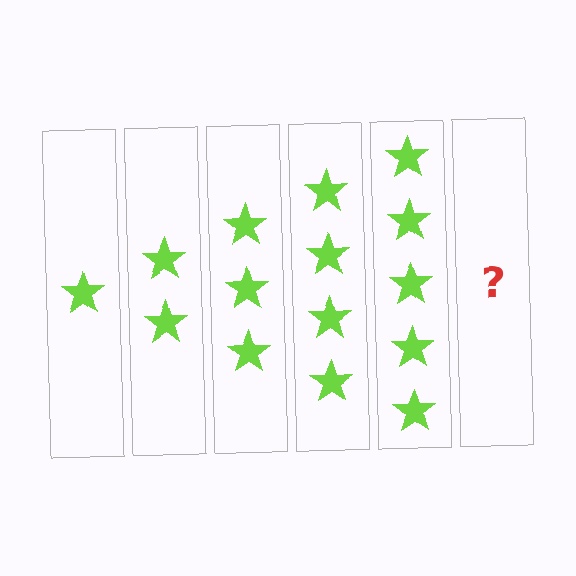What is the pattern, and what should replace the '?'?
The pattern is that each step adds one more star. The '?' should be 6 stars.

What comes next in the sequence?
The next element should be 6 stars.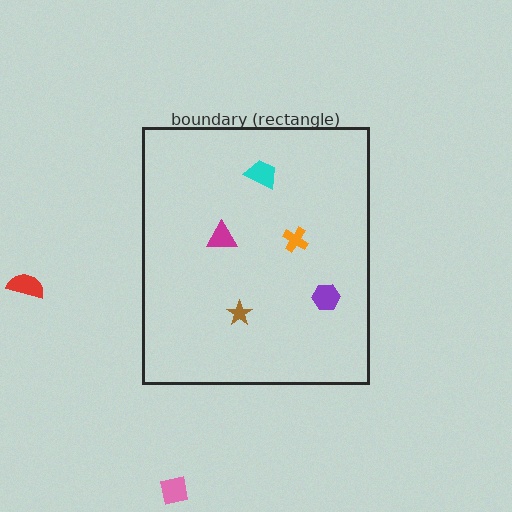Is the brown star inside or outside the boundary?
Inside.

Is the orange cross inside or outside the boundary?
Inside.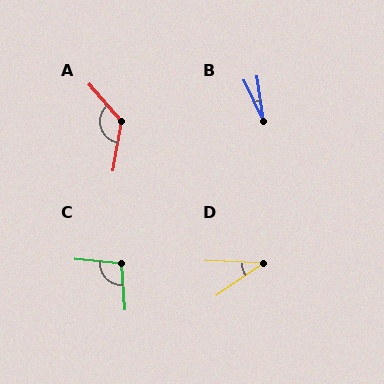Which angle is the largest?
A, at approximately 128 degrees.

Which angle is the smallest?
B, at approximately 16 degrees.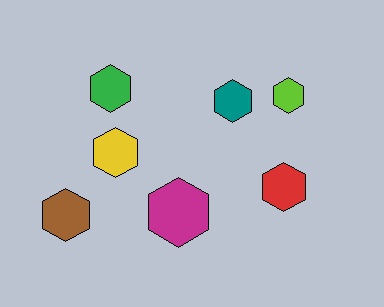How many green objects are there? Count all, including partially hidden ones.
There is 1 green object.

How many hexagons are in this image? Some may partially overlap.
There are 7 hexagons.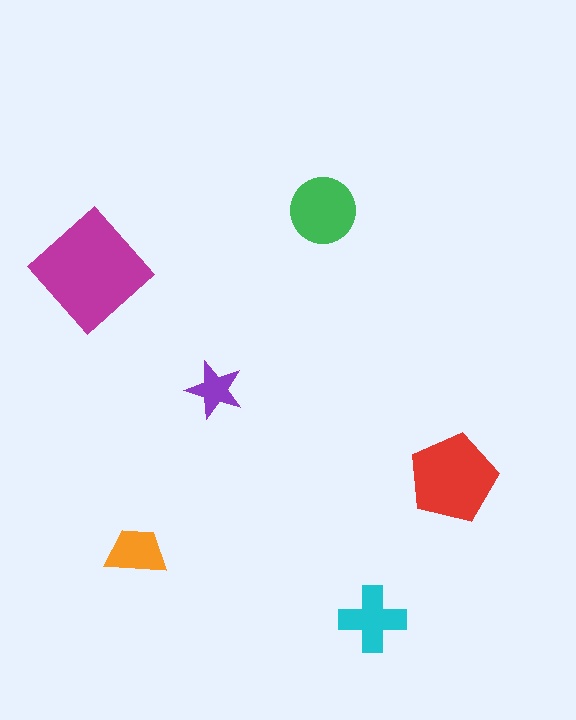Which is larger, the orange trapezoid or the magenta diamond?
The magenta diamond.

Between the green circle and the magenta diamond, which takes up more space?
The magenta diamond.